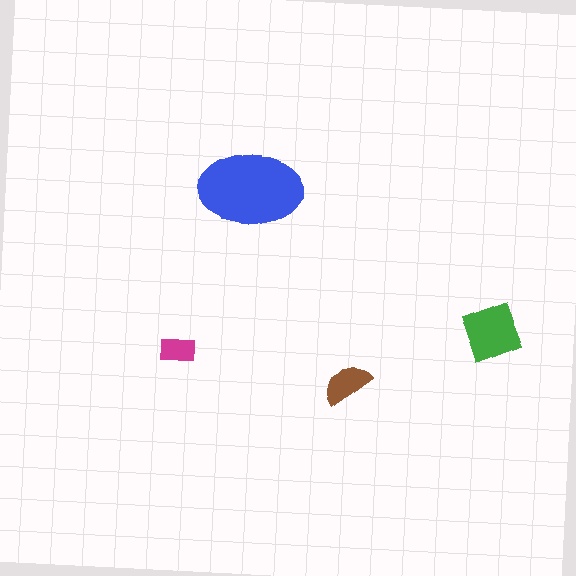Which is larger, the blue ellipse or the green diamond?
The blue ellipse.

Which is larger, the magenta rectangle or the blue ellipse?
The blue ellipse.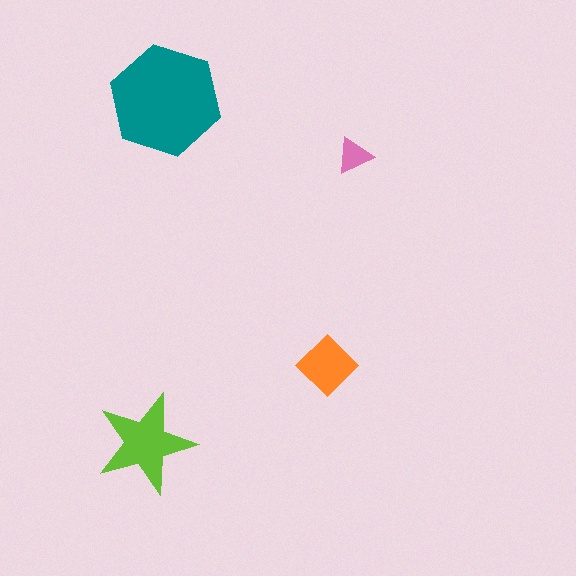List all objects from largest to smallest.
The teal hexagon, the lime star, the orange diamond, the pink triangle.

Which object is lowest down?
The lime star is bottommost.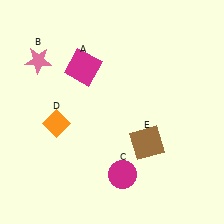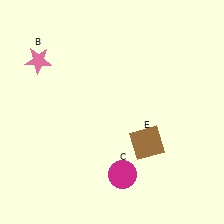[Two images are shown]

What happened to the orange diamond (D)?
The orange diamond (D) was removed in Image 2. It was in the bottom-left area of Image 1.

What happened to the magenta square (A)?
The magenta square (A) was removed in Image 2. It was in the top-left area of Image 1.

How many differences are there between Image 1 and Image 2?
There are 2 differences between the two images.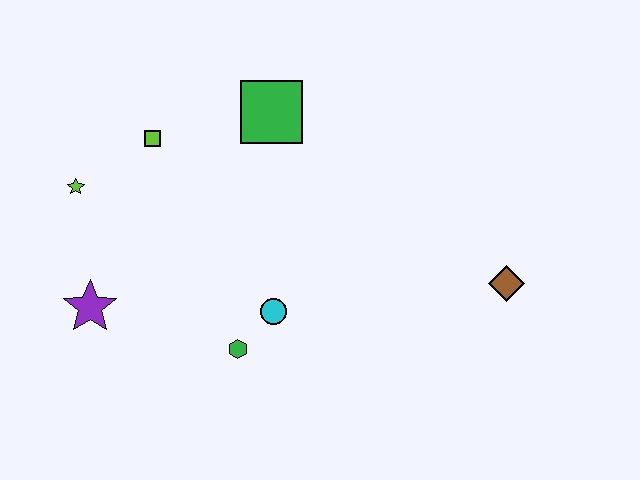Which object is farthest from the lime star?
The brown diamond is farthest from the lime star.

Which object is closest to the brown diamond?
The cyan circle is closest to the brown diamond.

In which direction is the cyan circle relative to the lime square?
The cyan circle is below the lime square.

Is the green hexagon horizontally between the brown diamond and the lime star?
Yes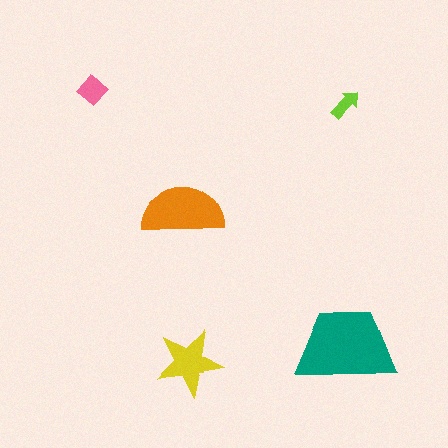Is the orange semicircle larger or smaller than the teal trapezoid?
Smaller.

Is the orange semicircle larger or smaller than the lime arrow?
Larger.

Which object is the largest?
The teal trapezoid.